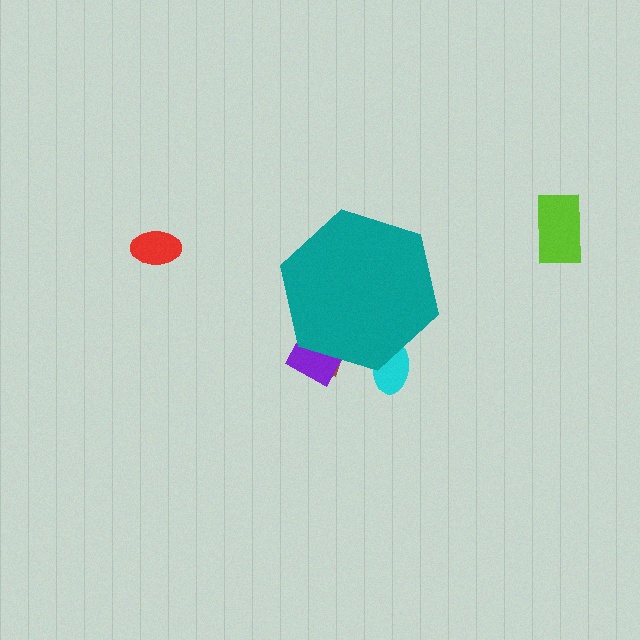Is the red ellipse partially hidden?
No, the red ellipse is fully visible.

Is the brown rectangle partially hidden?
Yes, the brown rectangle is partially hidden behind the teal hexagon.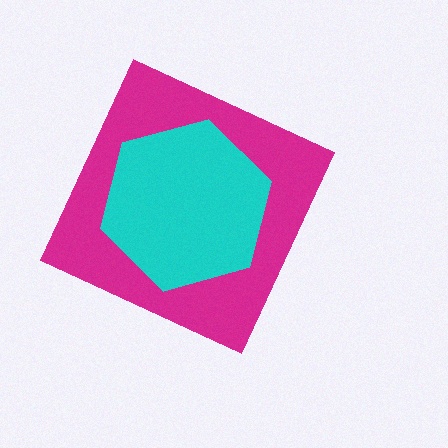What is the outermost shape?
The magenta diamond.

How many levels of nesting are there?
2.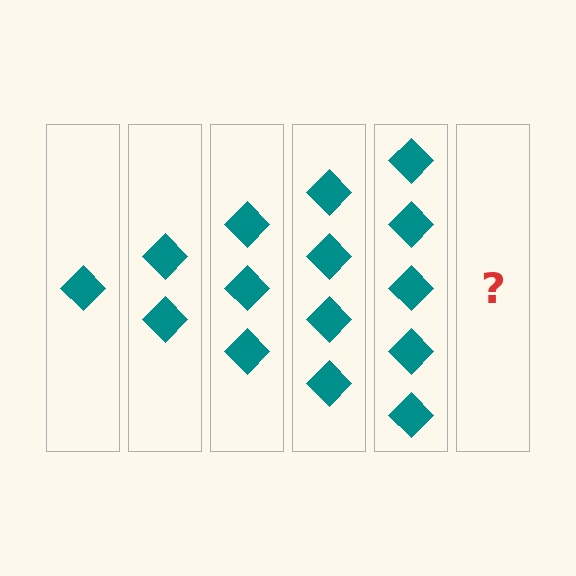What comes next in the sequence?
The next element should be 6 diamonds.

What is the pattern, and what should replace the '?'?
The pattern is that each step adds one more diamond. The '?' should be 6 diamonds.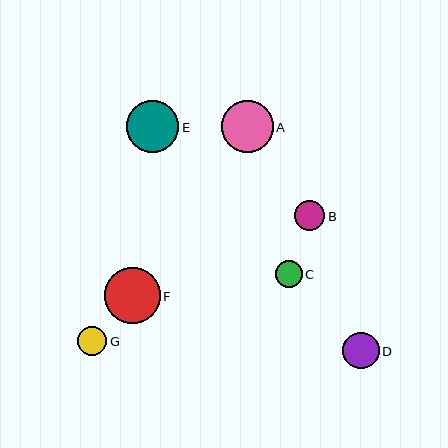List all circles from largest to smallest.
From largest to smallest: F, E, A, D, B, G, C.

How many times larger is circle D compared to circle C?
Circle D is approximately 1.4 times the size of circle C.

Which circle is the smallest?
Circle C is the smallest with a size of approximately 26 pixels.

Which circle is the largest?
Circle F is the largest with a size of approximately 56 pixels.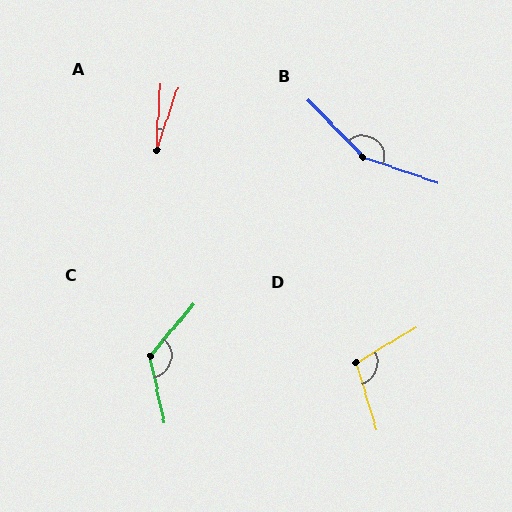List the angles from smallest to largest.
A (16°), D (103°), C (128°), B (153°).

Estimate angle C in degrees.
Approximately 128 degrees.